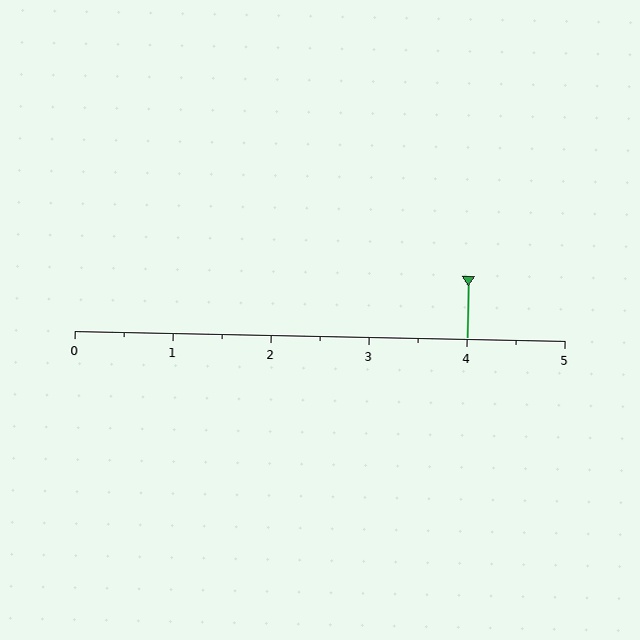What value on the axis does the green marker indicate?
The marker indicates approximately 4.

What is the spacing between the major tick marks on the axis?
The major ticks are spaced 1 apart.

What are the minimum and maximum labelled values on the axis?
The axis runs from 0 to 5.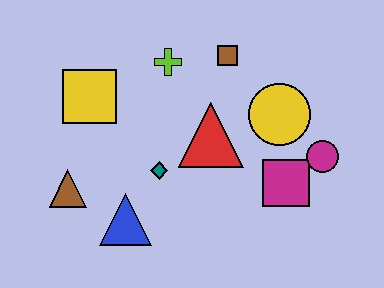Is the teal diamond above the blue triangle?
Yes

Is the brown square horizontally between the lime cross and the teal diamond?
No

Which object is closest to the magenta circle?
The magenta square is closest to the magenta circle.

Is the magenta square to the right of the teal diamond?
Yes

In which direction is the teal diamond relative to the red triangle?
The teal diamond is to the left of the red triangle.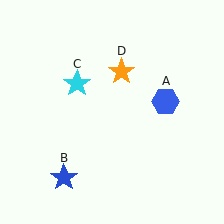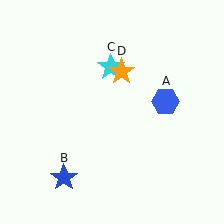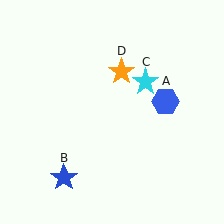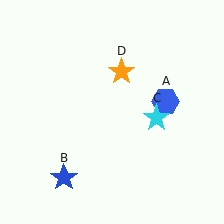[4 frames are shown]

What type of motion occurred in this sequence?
The cyan star (object C) rotated clockwise around the center of the scene.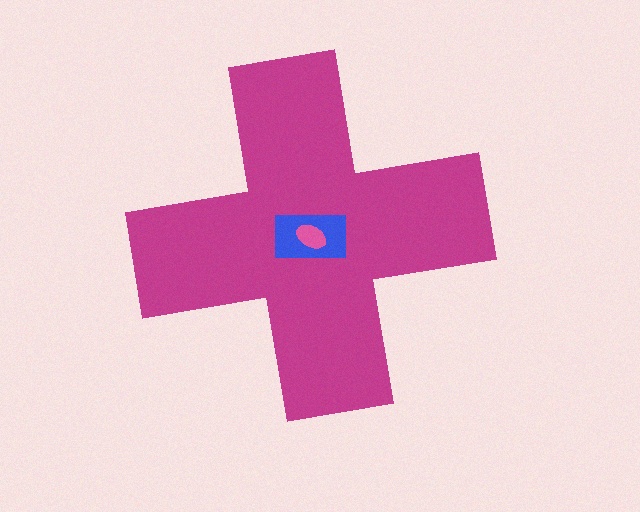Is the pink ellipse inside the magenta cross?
Yes.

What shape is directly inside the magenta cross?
The blue rectangle.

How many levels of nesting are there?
3.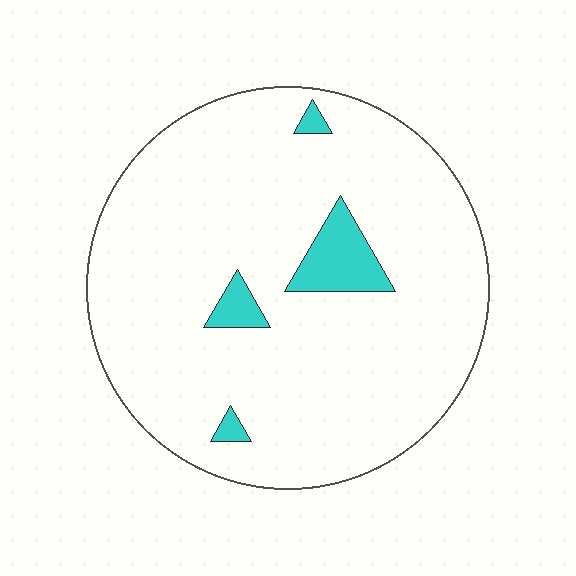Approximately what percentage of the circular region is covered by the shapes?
Approximately 5%.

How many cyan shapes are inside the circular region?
4.